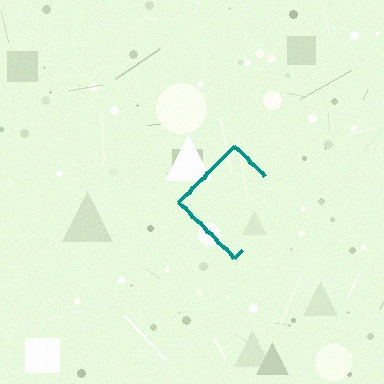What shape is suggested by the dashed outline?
The dashed outline suggests a diamond.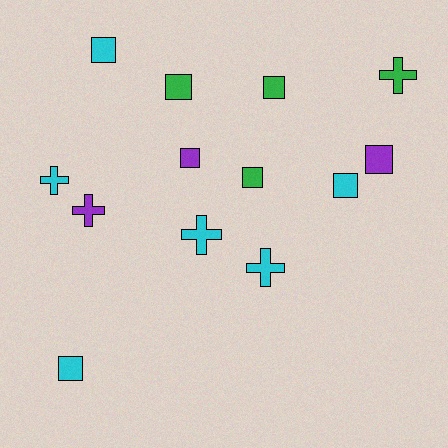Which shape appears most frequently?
Square, with 8 objects.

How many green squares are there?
There are 3 green squares.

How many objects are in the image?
There are 13 objects.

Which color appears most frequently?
Cyan, with 6 objects.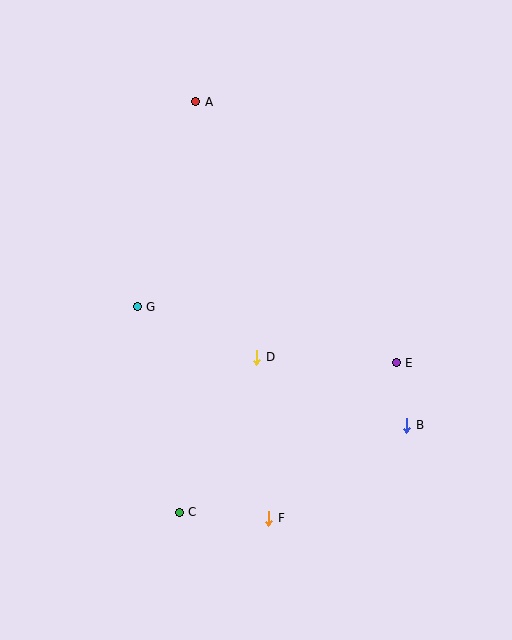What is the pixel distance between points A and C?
The distance between A and C is 411 pixels.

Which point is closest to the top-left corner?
Point A is closest to the top-left corner.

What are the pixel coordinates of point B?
Point B is at (407, 425).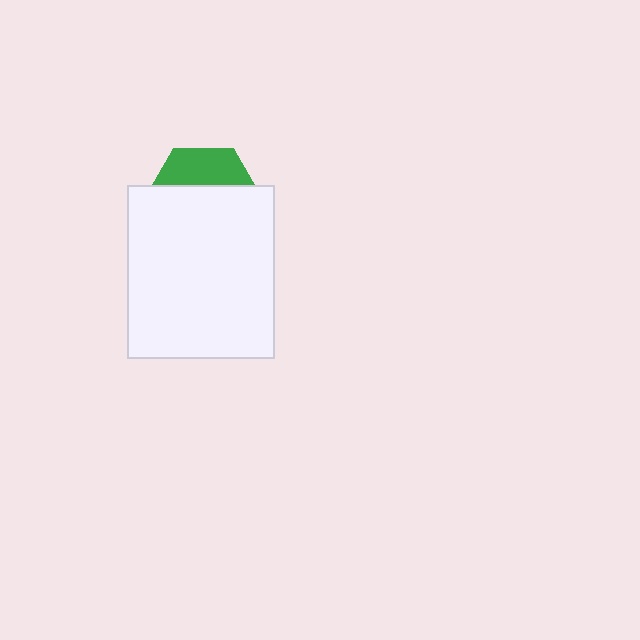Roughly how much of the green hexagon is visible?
A small part of it is visible (roughly 32%).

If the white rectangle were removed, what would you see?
You would see the complete green hexagon.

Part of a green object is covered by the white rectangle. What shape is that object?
It is a hexagon.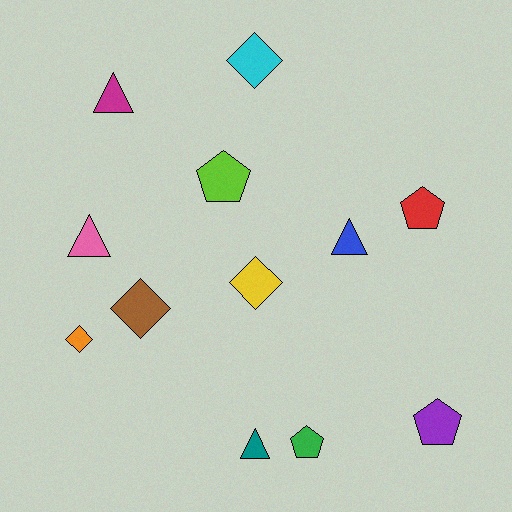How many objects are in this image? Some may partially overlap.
There are 12 objects.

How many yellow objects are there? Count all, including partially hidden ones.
There is 1 yellow object.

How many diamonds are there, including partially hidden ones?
There are 4 diamonds.